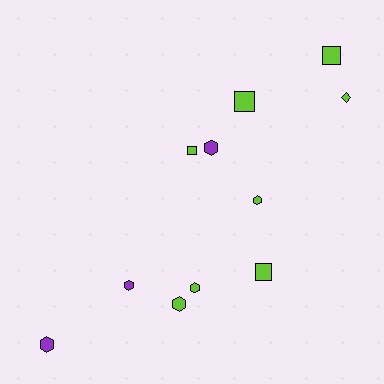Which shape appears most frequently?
Hexagon, with 6 objects.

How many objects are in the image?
There are 11 objects.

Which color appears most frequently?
Lime, with 8 objects.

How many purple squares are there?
There are no purple squares.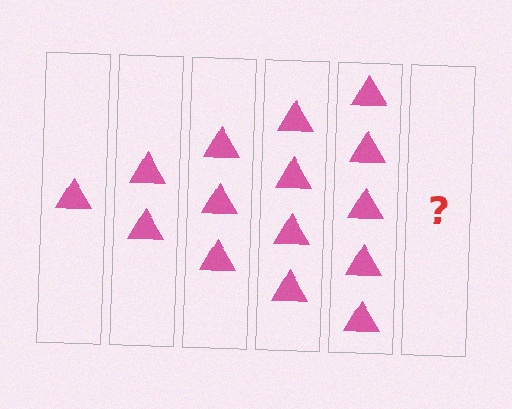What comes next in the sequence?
The next element should be 6 triangles.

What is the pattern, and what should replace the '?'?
The pattern is that each step adds one more triangle. The '?' should be 6 triangles.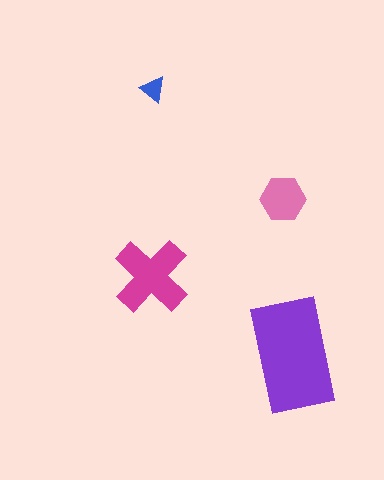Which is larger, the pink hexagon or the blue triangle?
The pink hexagon.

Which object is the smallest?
The blue triangle.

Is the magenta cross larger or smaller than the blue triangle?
Larger.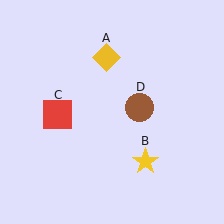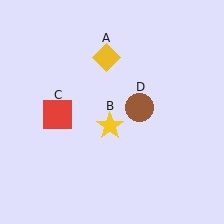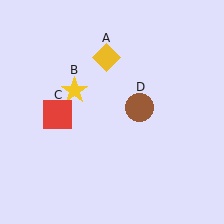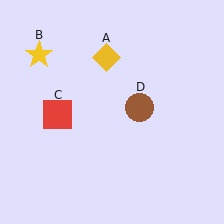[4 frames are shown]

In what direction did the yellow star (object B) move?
The yellow star (object B) moved up and to the left.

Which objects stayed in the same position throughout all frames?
Yellow diamond (object A) and red square (object C) and brown circle (object D) remained stationary.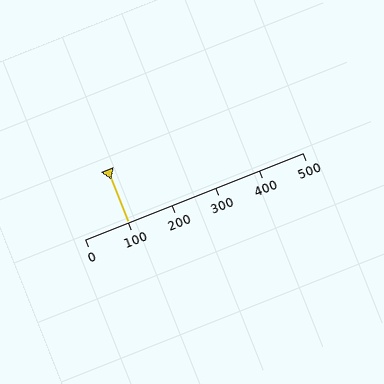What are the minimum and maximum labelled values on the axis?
The axis runs from 0 to 500.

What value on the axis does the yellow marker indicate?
The marker indicates approximately 100.